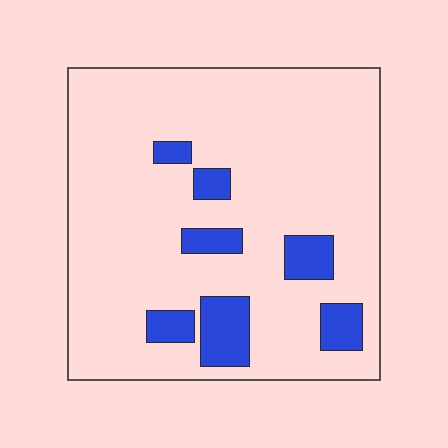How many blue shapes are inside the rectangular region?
7.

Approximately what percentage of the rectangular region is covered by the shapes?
Approximately 15%.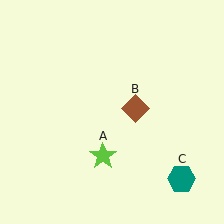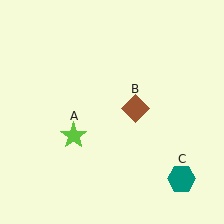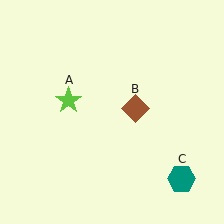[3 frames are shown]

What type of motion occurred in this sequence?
The lime star (object A) rotated clockwise around the center of the scene.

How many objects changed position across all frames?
1 object changed position: lime star (object A).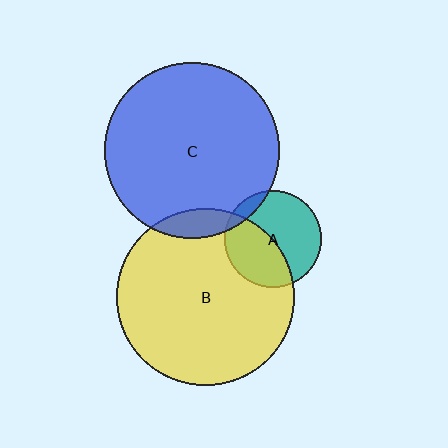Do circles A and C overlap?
Yes.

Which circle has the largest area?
Circle B (yellow).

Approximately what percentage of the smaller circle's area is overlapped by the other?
Approximately 10%.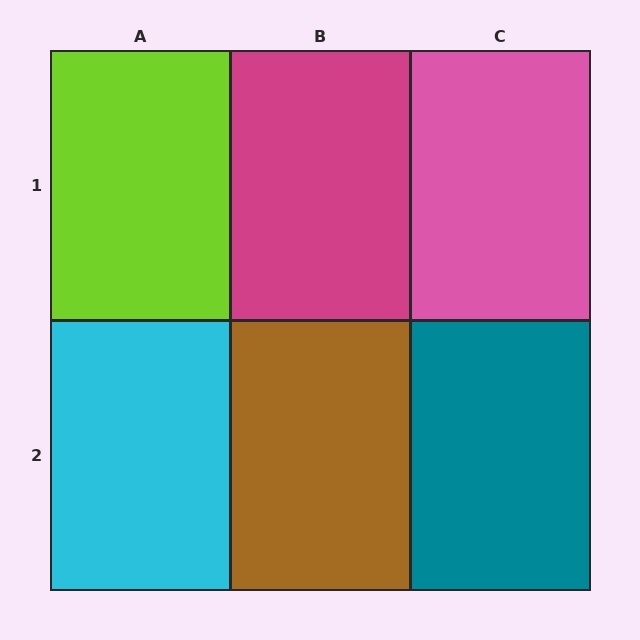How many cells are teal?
1 cell is teal.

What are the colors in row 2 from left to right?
Cyan, brown, teal.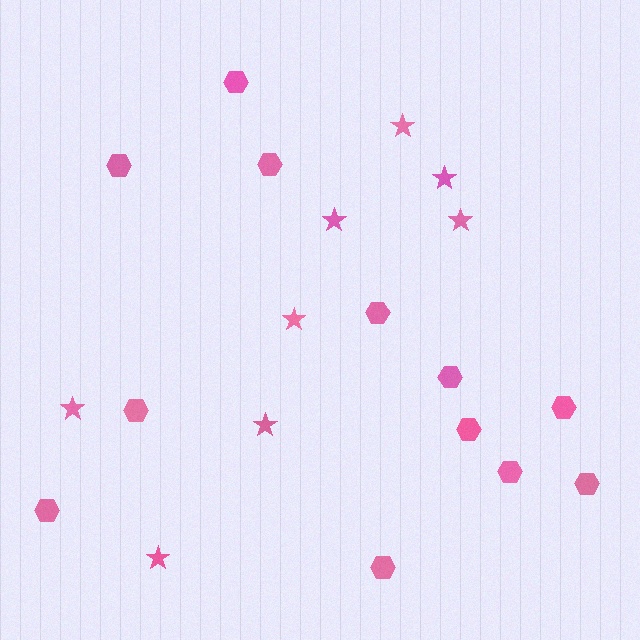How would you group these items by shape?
There are 2 groups: one group of hexagons (12) and one group of stars (8).